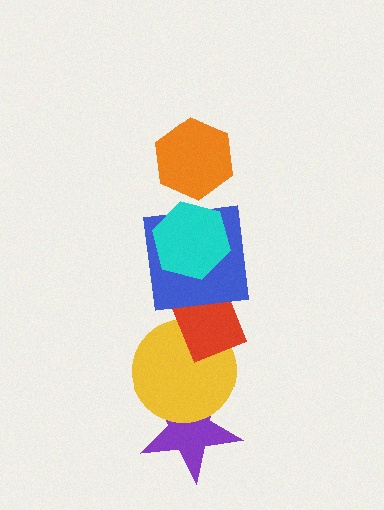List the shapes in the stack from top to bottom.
From top to bottom: the orange hexagon, the cyan hexagon, the blue square, the red rectangle, the yellow circle, the purple star.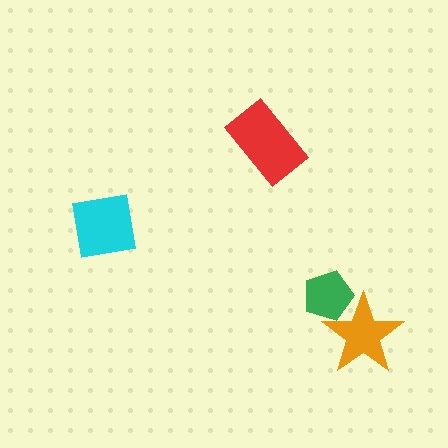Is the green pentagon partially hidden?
Yes, it is partially covered by another shape.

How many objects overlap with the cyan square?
0 objects overlap with the cyan square.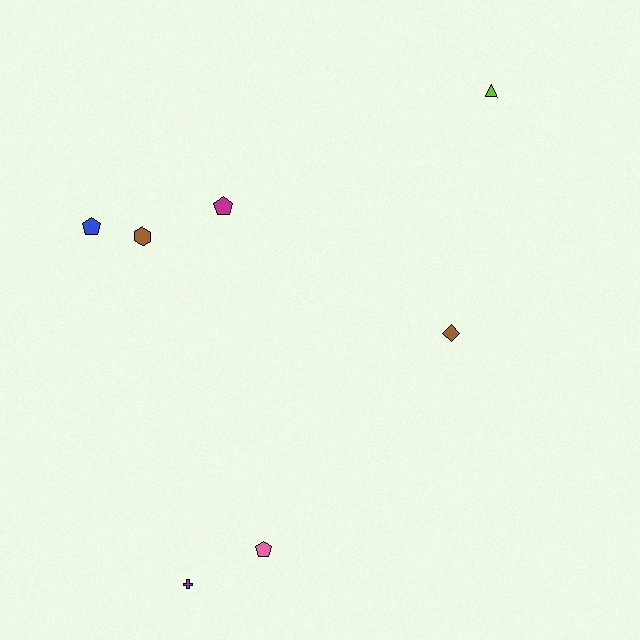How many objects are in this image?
There are 7 objects.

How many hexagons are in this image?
There is 1 hexagon.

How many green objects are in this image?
There are no green objects.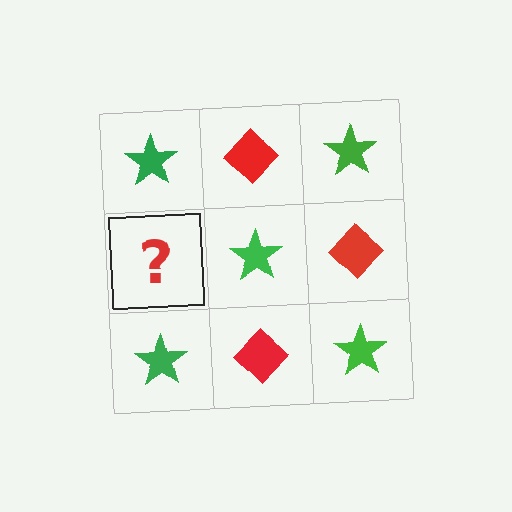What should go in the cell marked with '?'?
The missing cell should contain a red diamond.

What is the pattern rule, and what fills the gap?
The rule is that it alternates green star and red diamond in a checkerboard pattern. The gap should be filled with a red diamond.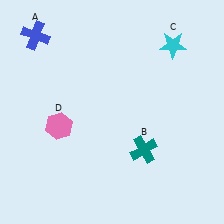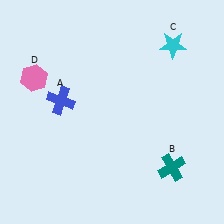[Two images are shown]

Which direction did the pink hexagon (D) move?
The pink hexagon (D) moved up.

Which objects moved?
The objects that moved are: the blue cross (A), the teal cross (B), the pink hexagon (D).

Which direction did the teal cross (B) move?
The teal cross (B) moved right.